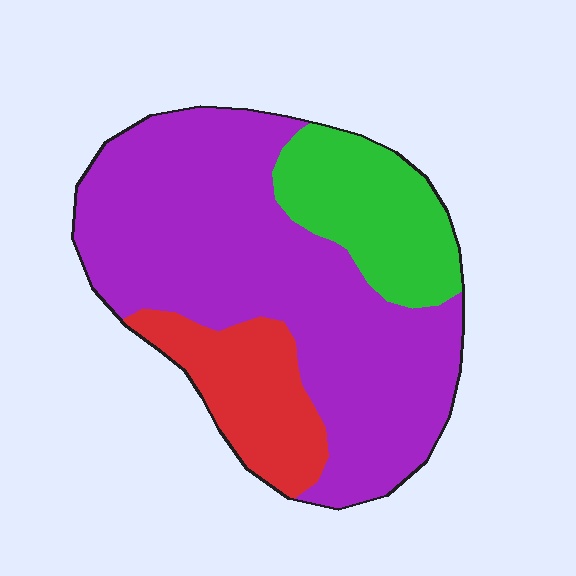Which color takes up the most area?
Purple, at roughly 65%.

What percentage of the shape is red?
Red takes up about one sixth (1/6) of the shape.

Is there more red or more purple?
Purple.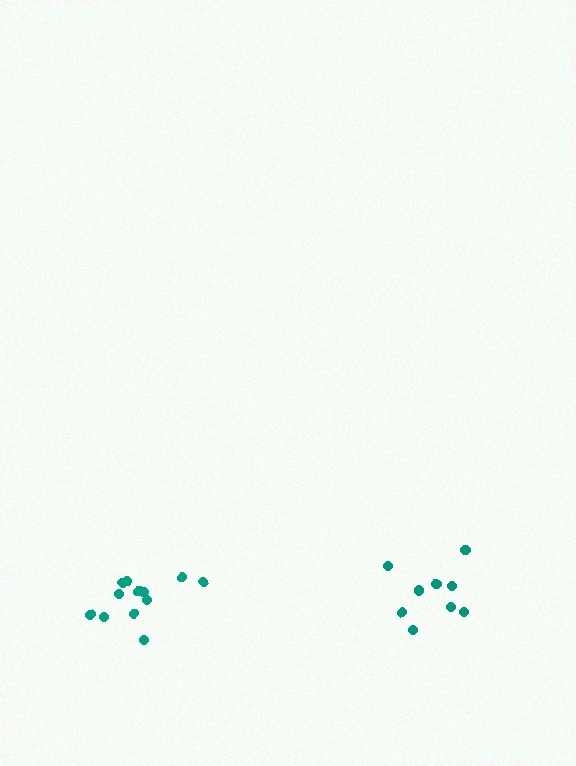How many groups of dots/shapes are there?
There are 2 groups.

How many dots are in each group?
Group 1: 13 dots, Group 2: 9 dots (22 total).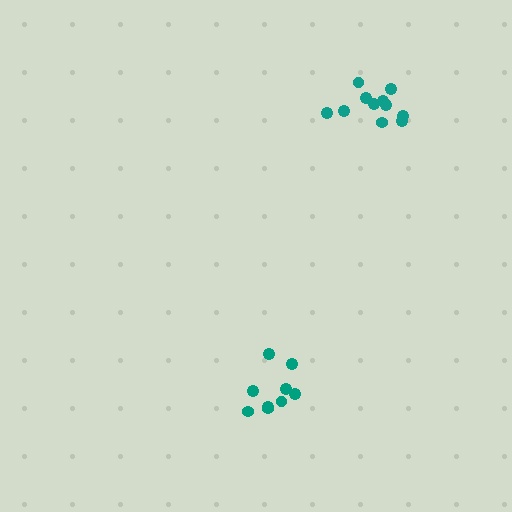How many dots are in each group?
Group 1: 11 dots, Group 2: 9 dots (20 total).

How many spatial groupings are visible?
There are 2 spatial groupings.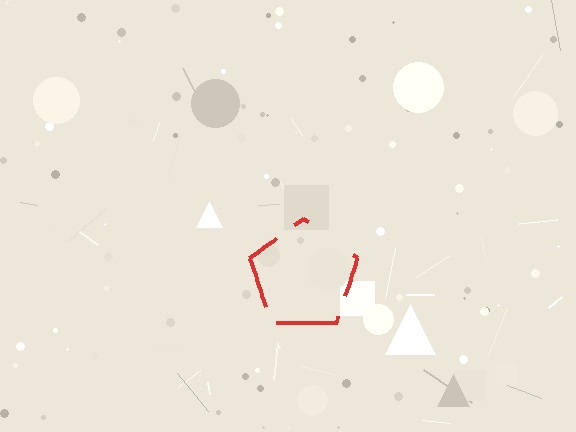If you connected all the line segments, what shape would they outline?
They would outline a pentagon.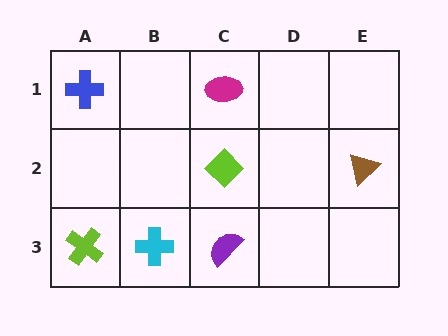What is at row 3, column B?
A cyan cross.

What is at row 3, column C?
A purple semicircle.